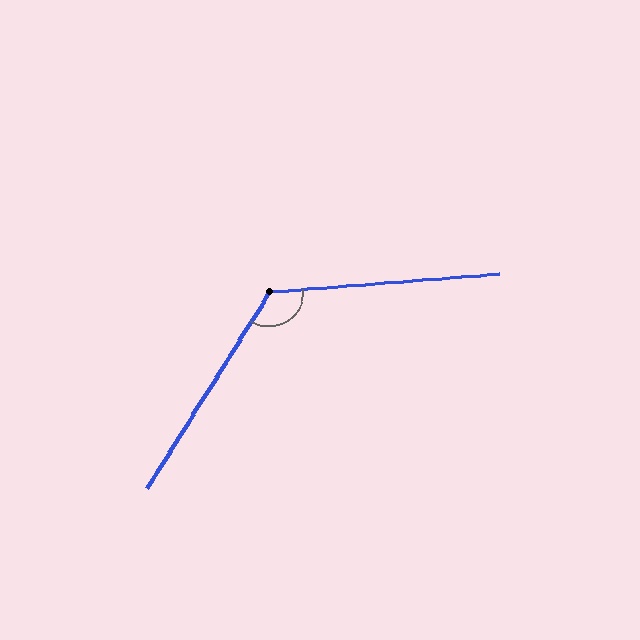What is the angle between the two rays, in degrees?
Approximately 126 degrees.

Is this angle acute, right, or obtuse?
It is obtuse.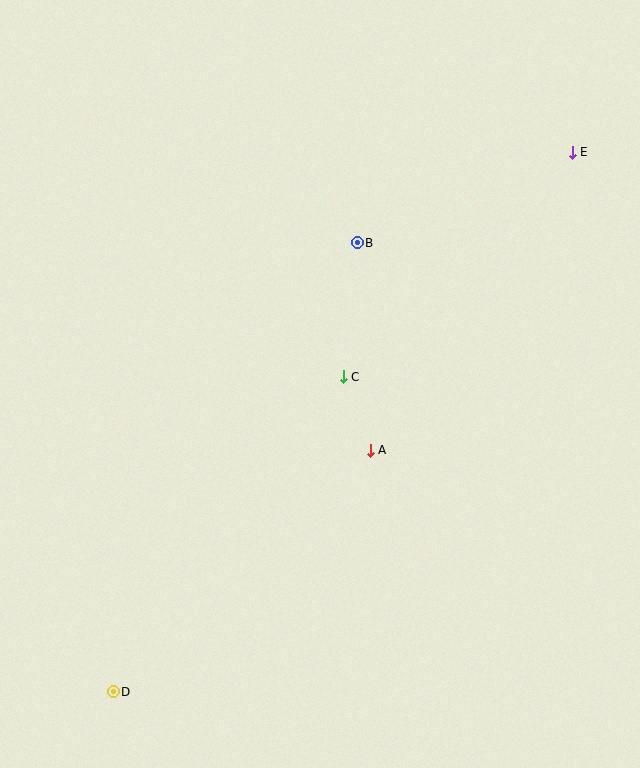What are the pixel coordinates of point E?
Point E is at (572, 152).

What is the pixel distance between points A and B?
The distance between A and B is 208 pixels.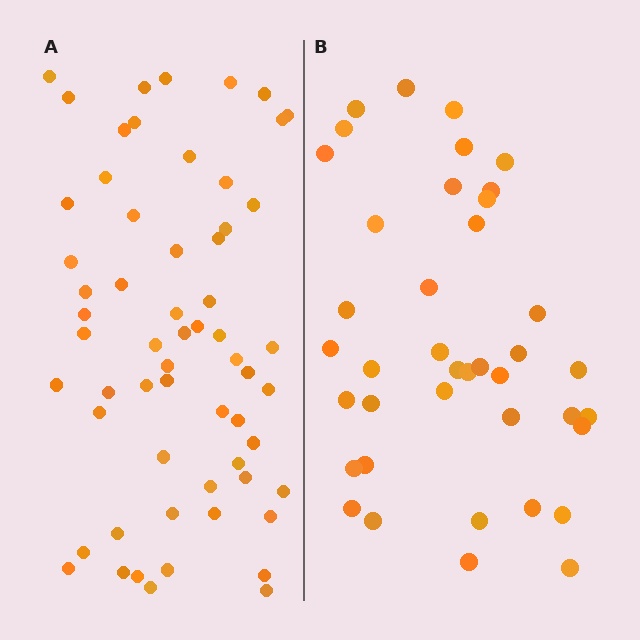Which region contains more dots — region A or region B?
Region A (the left region) has more dots.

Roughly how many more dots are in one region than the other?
Region A has approximately 20 more dots than region B.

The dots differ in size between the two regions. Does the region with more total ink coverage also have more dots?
No. Region B has more total ink coverage because its dots are larger, but region A actually contains more individual dots. Total area can be misleading — the number of items is what matters here.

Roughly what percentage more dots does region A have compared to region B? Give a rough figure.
About 50% more.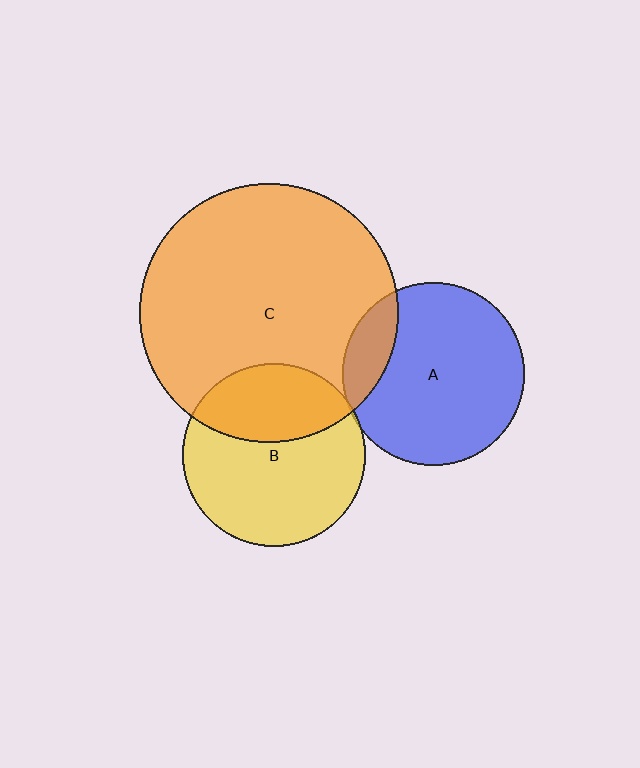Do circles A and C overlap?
Yes.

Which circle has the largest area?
Circle C (orange).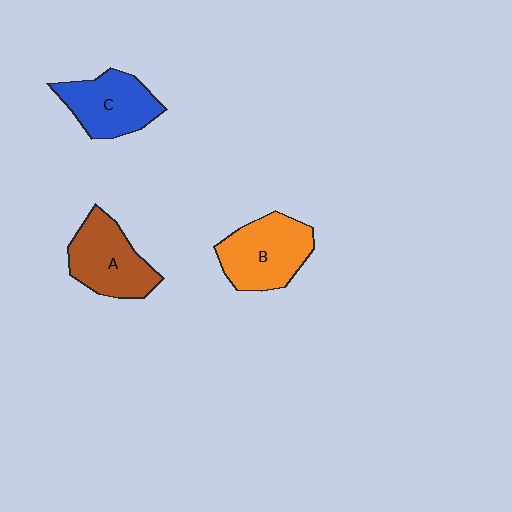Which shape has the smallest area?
Shape C (blue).